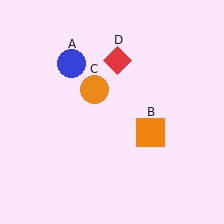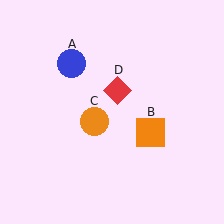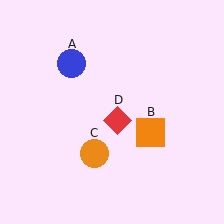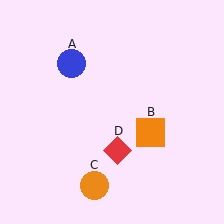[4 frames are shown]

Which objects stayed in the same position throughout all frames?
Blue circle (object A) and orange square (object B) remained stationary.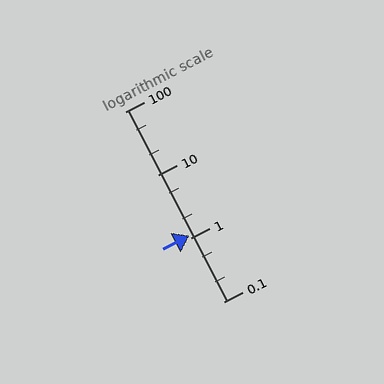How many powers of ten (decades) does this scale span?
The scale spans 3 decades, from 0.1 to 100.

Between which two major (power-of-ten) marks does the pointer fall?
The pointer is between 1 and 10.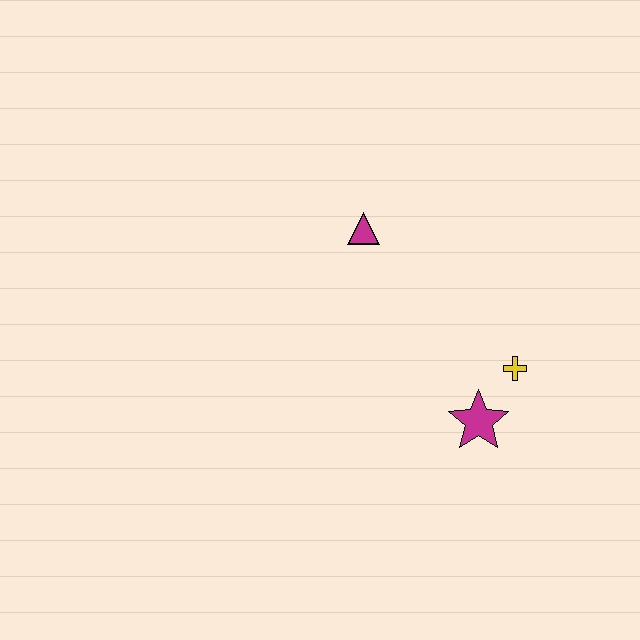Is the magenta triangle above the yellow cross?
Yes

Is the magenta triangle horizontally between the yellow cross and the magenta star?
No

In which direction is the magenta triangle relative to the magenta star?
The magenta triangle is above the magenta star.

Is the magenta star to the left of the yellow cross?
Yes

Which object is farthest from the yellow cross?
The magenta triangle is farthest from the yellow cross.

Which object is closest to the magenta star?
The yellow cross is closest to the magenta star.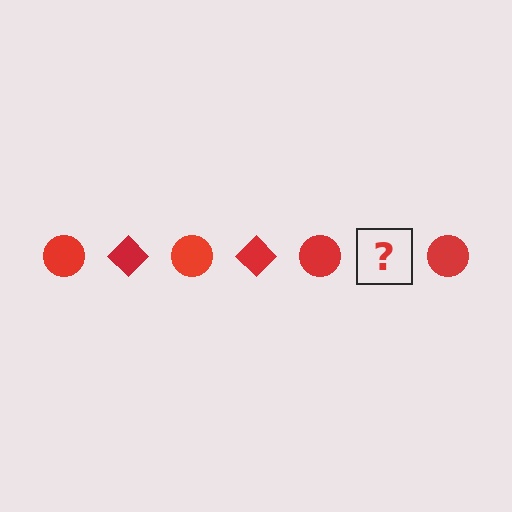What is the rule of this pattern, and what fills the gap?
The rule is that the pattern cycles through circle, diamond shapes in red. The gap should be filled with a red diamond.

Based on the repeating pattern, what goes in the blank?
The blank should be a red diamond.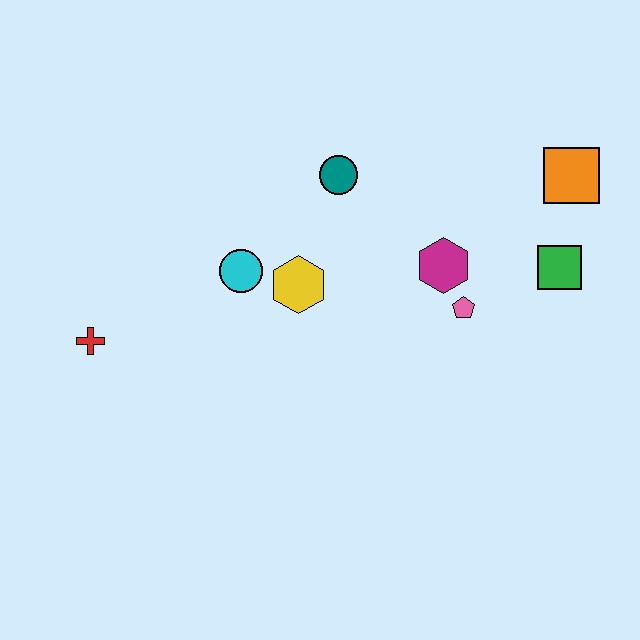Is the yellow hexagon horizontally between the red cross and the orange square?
Yes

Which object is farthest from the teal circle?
The red cross is farthest from the teal circle.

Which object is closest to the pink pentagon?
The magenta hexagon is closest to the pink pentagon.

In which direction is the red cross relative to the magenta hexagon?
The red cross is to the left of the magenta hexagon.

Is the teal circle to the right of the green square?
No